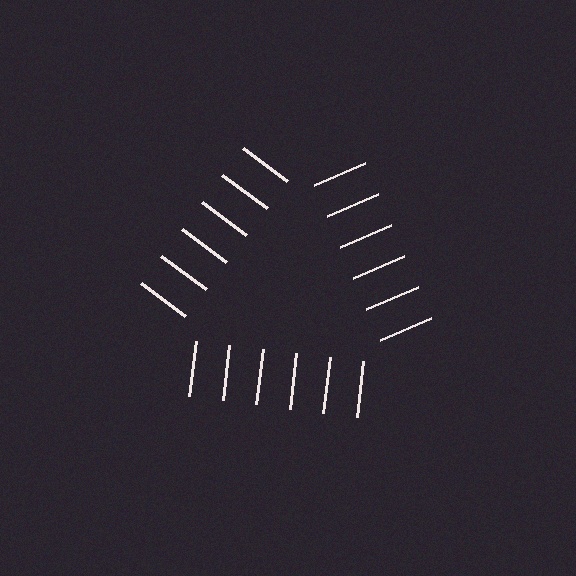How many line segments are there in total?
18 — 6 along each of the 3 edges.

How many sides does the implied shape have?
3 sides — the line-ends trace a triangle.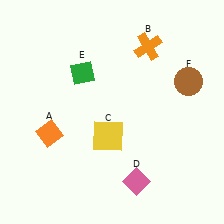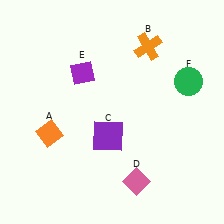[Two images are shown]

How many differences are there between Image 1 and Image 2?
There are 3 differences between the two images.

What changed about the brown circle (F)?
In Image 1, F is brown. In Image 2, it changed to green.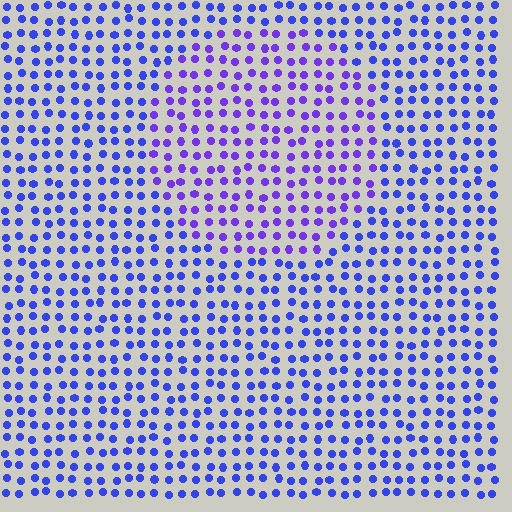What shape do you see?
I see a circle.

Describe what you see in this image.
The image is filled with small blue elements in a uniform arrangement. A circle-shaped region is visible where the elements are tinted to a slightly different hue, forming a subtle color boundary.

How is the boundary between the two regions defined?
The boundary is defined purely by a slight shift in hue (about 28 degrees). Spacing, size, and orientation are identical on both sides.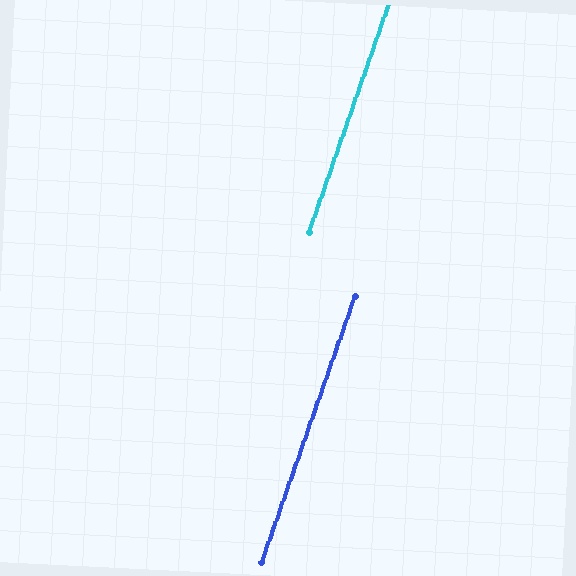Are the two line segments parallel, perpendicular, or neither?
Parallel — their directions differ by only 0.1°.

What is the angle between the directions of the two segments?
Approximately 0 degrees.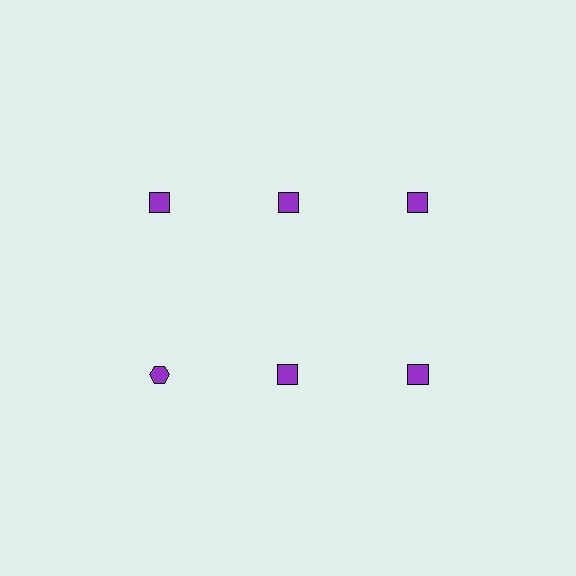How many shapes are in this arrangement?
There are 6 shapes arranged in a grid pattern.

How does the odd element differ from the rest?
It has a different shape: hexagon instead of square.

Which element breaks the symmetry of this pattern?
The purple hexagon in the second row, leftmost column breaks the symmetry. All other shapes are purple squares.